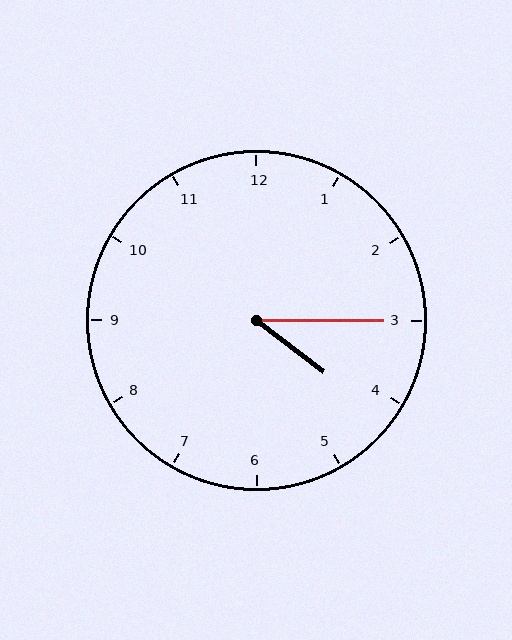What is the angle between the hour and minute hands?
Approximately 38 degrees.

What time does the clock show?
4:15.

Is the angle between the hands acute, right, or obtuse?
It is acute.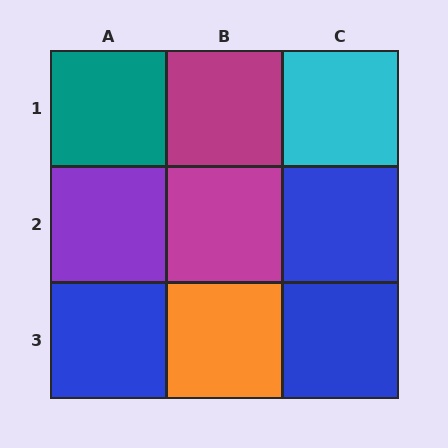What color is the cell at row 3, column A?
Blue.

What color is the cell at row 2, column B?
Magenta.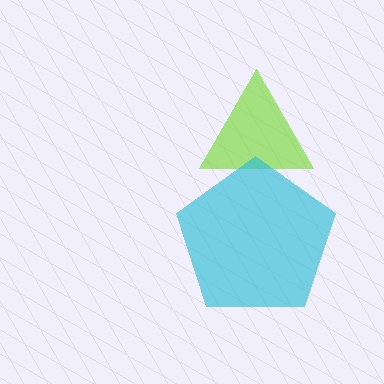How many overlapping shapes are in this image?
There are 2 overlapping shapes in the image.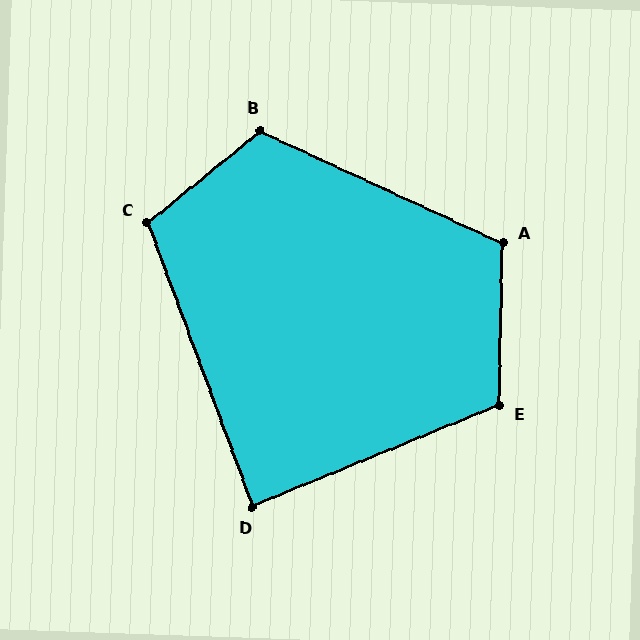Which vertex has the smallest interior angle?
D, at approximately 88 degrees.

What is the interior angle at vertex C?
Approximately 109 degrees (obtuse).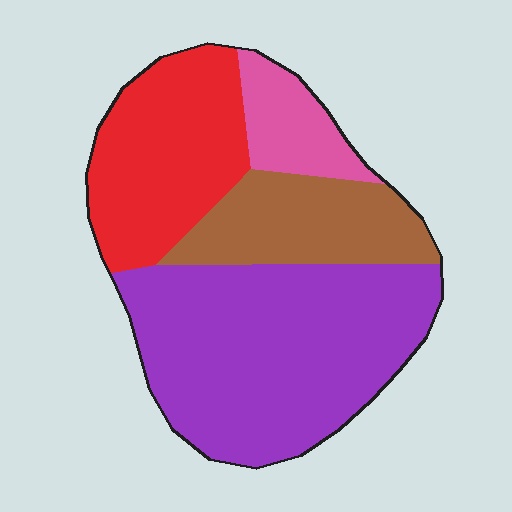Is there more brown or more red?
Red.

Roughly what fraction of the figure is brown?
Brown takes up about one fifth (1/5) of the figure.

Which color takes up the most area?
Purple, at roughly 45%.